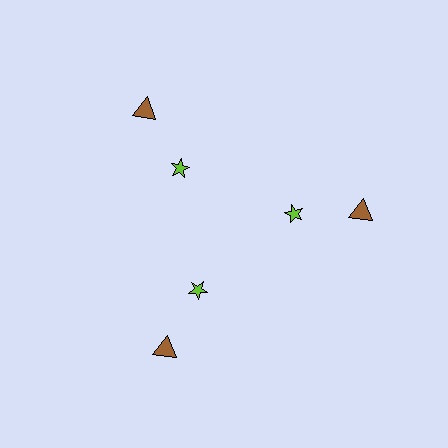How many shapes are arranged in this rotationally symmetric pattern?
There are 6 shapes, arranged in 3 groups of 2.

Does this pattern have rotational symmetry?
Yes, this pattern has 3-fold rotational symmetry. It looks the same after rotating 120 degrees around the center.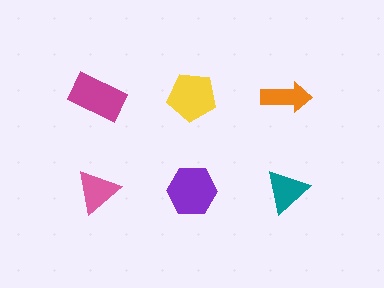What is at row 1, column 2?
A yellow pentagon.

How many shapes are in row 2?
3 shapes.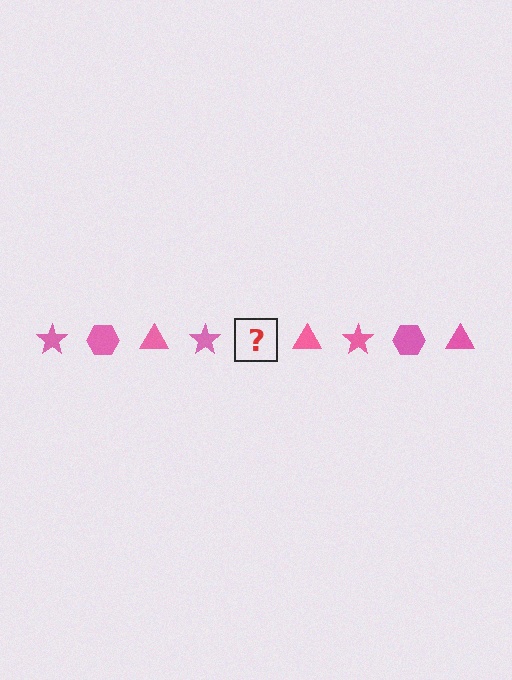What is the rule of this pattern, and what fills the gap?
The rule is that the pattern cycles through star, hexagon, triangle shapes in pink. The gap should be filled with a pink hexagon.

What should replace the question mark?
The question mark should be replaced with a pink hexagon.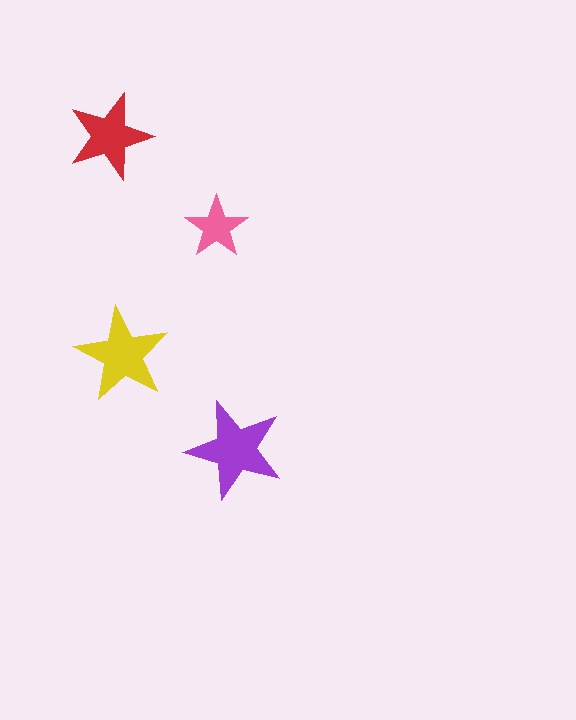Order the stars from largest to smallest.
the purple one, the yellow one, the red one, the pink one.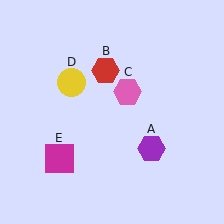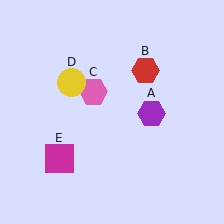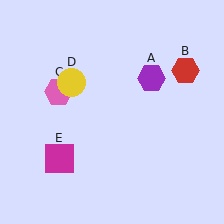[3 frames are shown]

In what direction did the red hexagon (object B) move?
The red hexagon (object B) moved right.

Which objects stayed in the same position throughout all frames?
Yellow circle (object D) and magenta square (object E) remained stationary.